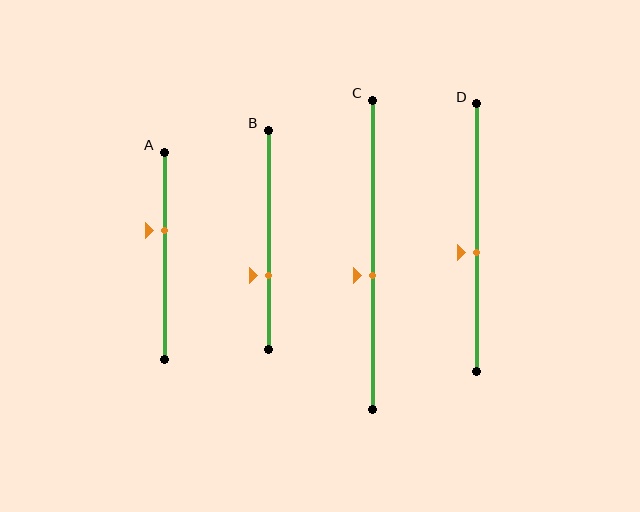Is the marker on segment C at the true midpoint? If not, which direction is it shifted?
No, the marker on segment C is shifted downward by about 7% of the segment length.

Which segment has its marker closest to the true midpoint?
Segment D has its marker closest to the true midpoint.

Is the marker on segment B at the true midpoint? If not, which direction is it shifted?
No, the marker on segment B is shifted downward by about 16% of the segment length.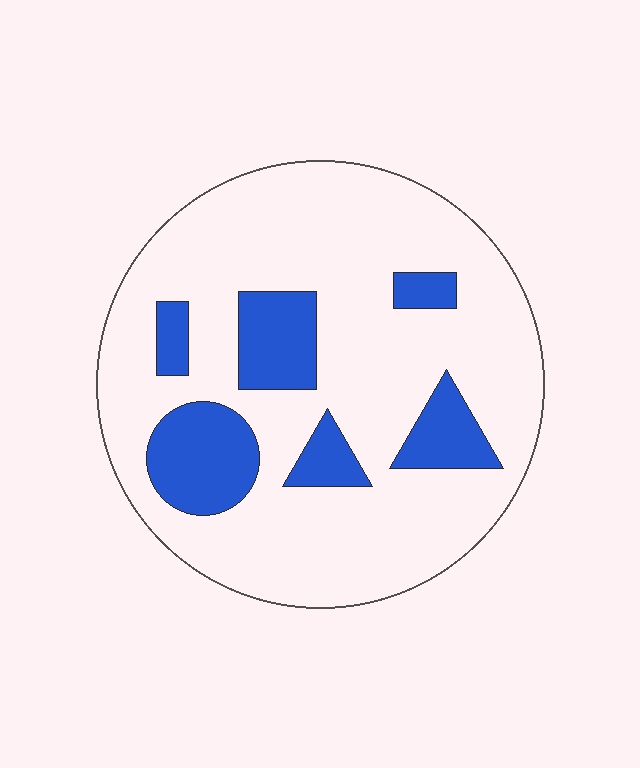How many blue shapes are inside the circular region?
6.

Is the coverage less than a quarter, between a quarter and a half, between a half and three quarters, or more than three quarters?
Less than a quarter.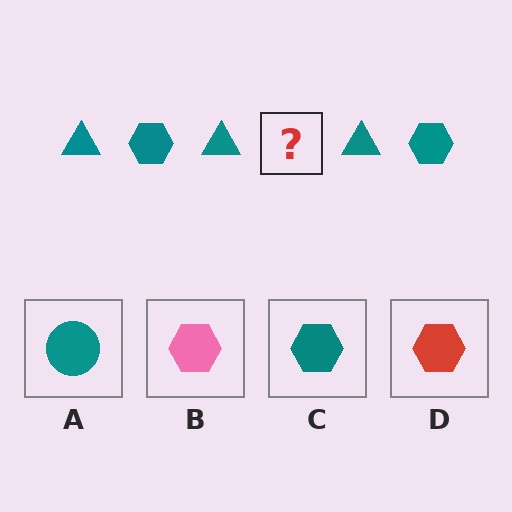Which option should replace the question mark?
Option C.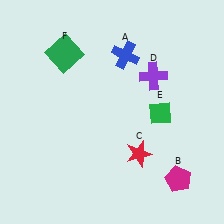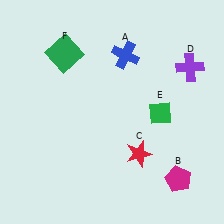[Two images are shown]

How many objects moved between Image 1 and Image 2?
1 object moved between the two images.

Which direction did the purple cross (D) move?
The purple cross (D) moved right.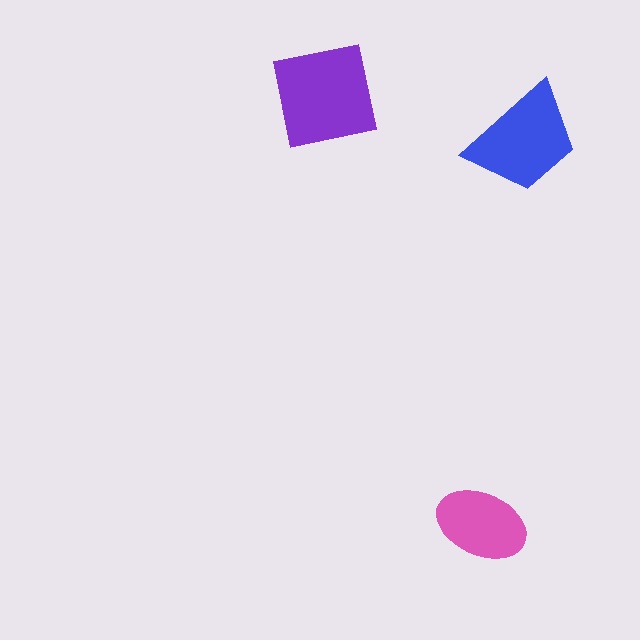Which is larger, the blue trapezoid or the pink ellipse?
The blue trapezoid.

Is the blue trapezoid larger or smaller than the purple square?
Smaller.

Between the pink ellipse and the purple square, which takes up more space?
The purple square.